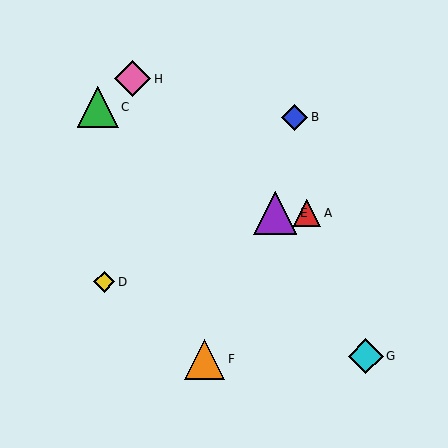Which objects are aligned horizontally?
Objects A, E are aligned horizontally.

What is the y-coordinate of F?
Object F is at y≈359.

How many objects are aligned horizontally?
2 objects (A, E) are aligned horizontally.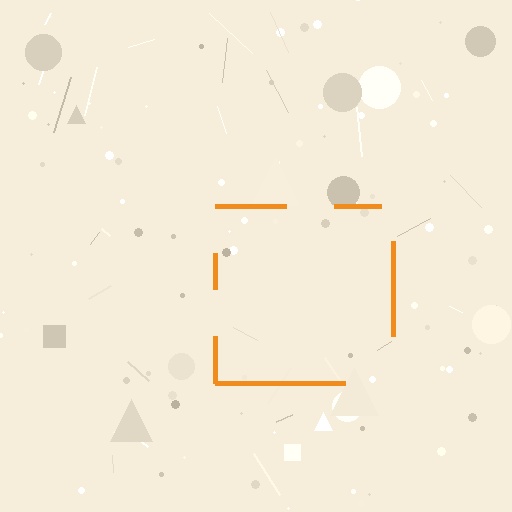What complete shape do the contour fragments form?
The contour fragments form a square.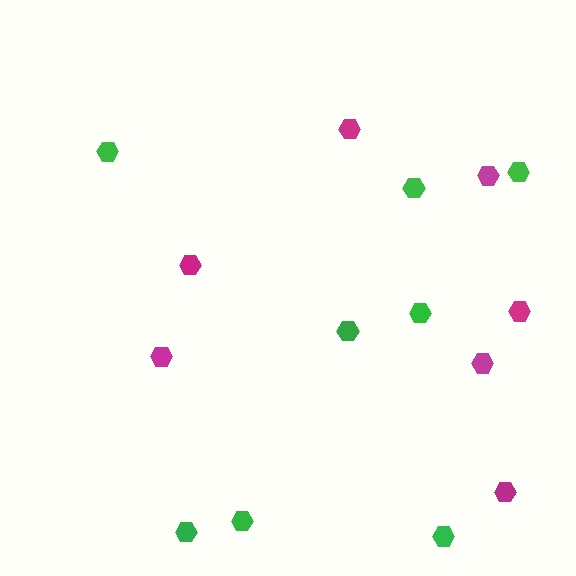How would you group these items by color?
There are 2 groups: one group of green hexagons (8) and one group of magenta hexagons (7).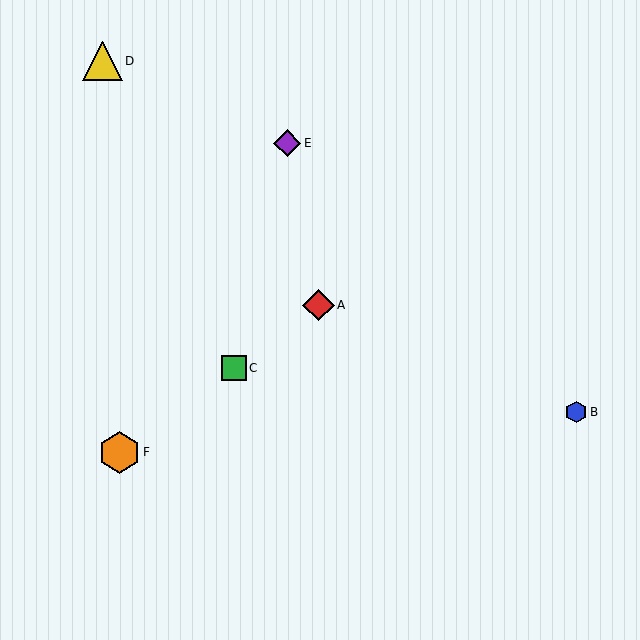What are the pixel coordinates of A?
Object A is at (318, 305).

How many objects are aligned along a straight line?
3 objects (A, C, F) are aligned along a straight line.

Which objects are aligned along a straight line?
Objects A, C, F are aligned along a straight line.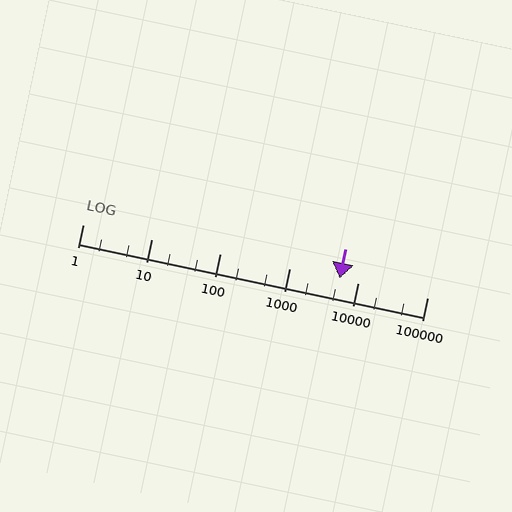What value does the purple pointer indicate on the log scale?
The pointer indicates approximately 5300.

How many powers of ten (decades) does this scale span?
The scale spans 5 decades, from 1 to 100000.